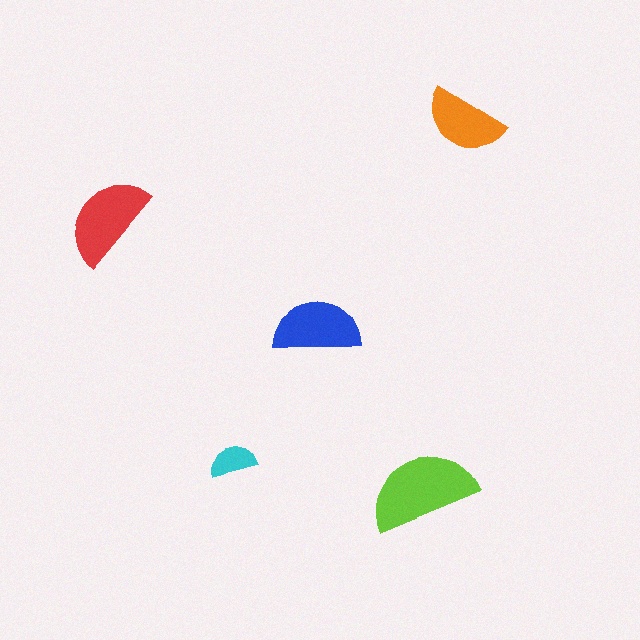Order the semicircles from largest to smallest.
the lime one, the red one, the blue one, the orange one, the cyan one.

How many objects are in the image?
There are 5 objects in the image.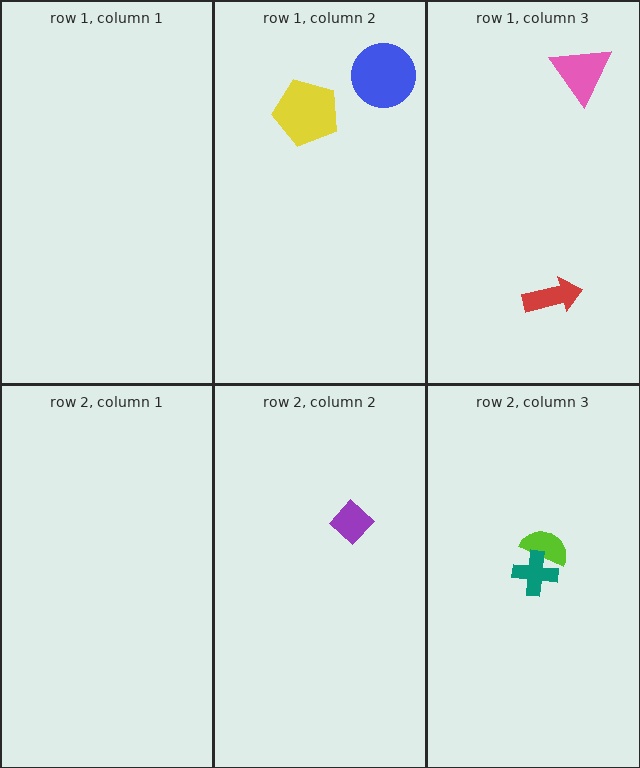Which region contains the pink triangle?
The row 1, column 3 region.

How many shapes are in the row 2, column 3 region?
2.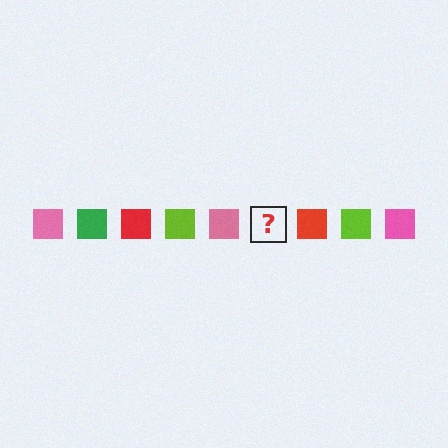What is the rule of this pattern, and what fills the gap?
The rule is that the pattern cycles through pink, green, red, lime squares. The gap should be filled with a green square.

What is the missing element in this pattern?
The missing element is a green square.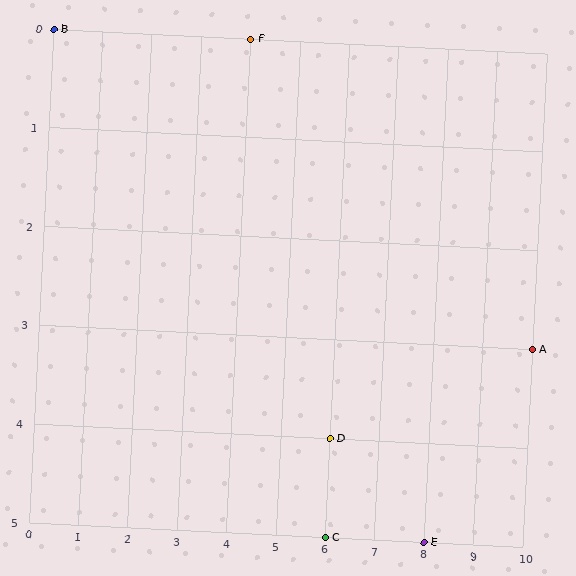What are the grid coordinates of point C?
Point C is at grid coordinates (6, 5).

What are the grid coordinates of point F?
Point F is at grid coordinates (4, 0).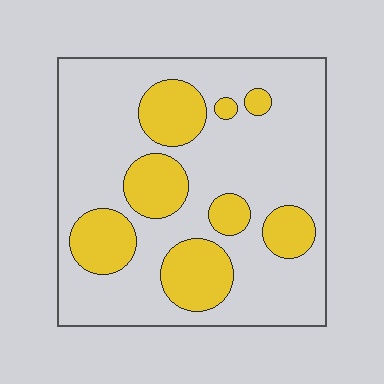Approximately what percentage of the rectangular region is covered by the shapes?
Approximately 25%.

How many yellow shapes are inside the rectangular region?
8.